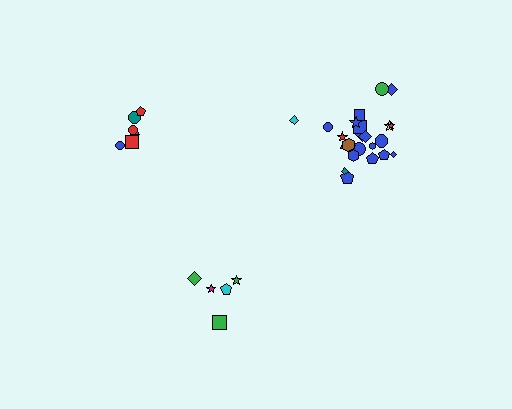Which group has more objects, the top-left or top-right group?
The top-right group.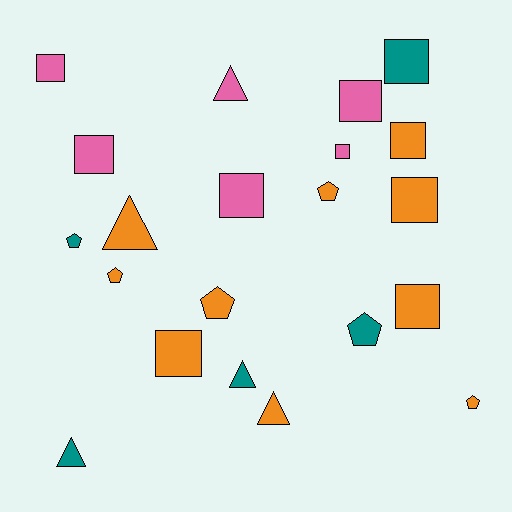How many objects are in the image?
There are 21 objects.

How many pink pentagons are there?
There are no pink pentagons.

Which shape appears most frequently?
Square, with 10 objects.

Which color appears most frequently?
Orange, with 10 objects.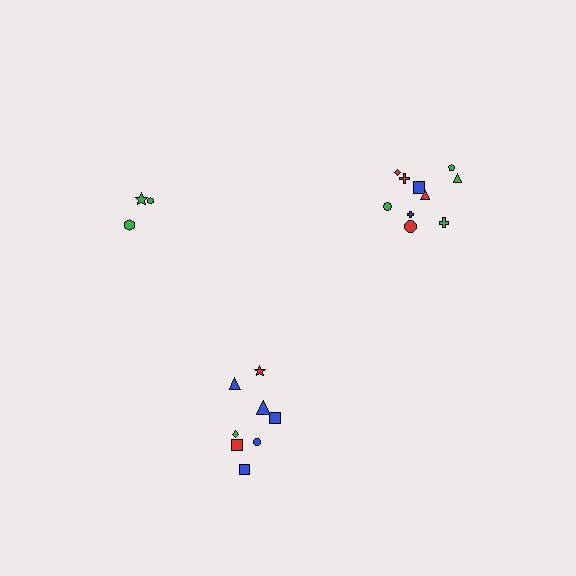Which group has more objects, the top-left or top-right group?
The top-right group.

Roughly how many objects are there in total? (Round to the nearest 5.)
Roughly 20 objects in total.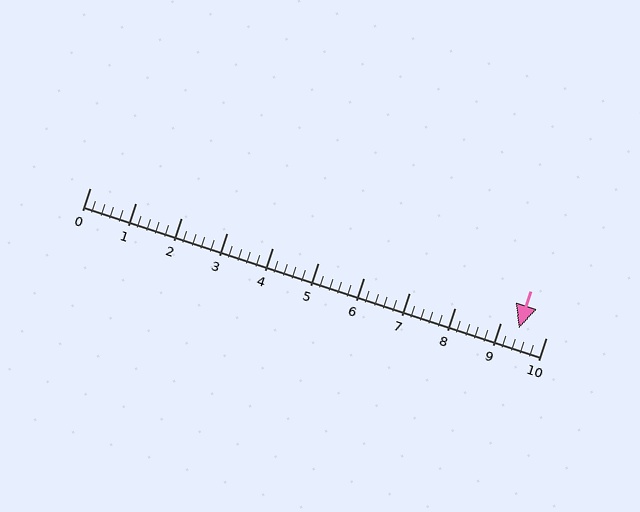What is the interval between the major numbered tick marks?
The major tick marks are spaced 1 units apart.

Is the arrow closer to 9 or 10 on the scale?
The arrow is closer to 9.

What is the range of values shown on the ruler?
The ruler shows values from 0 to 10.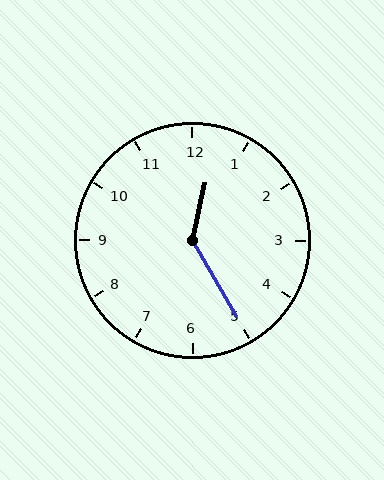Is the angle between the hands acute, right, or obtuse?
It is obtuse.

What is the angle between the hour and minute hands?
Approximately 138 degrees.